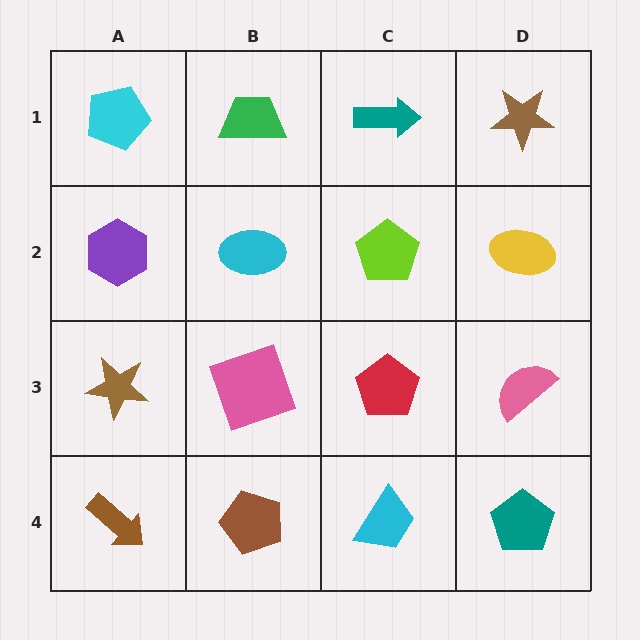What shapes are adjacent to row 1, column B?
A cyan ellipse (row 2, column B), a cyan pentagon (row 1, column A), a teal arrow (row 1, column C).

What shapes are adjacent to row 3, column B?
A cyan ellipse (row 2, column B), a brown pentagon (row 4, column B), a brown star (row 3, column A), a red pentagon (row 3, column C).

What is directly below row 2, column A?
A brown star.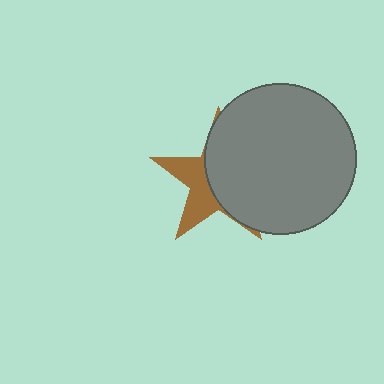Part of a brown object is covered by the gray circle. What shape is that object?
It is a star.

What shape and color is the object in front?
The object in front is a gray circle.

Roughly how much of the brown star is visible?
A small part of it is visible (roughly 38%).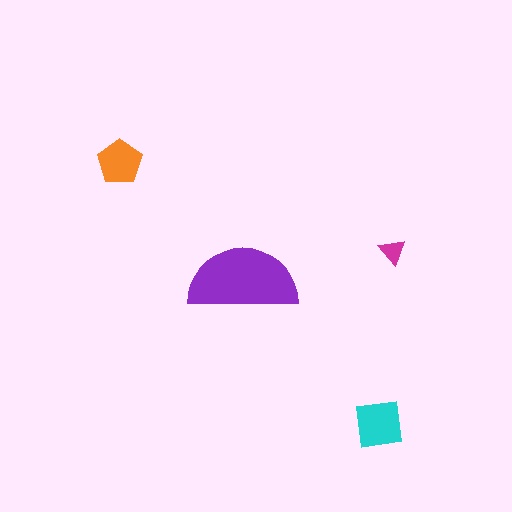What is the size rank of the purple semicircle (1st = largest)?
1st.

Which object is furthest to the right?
The magenta triangle is rightmost.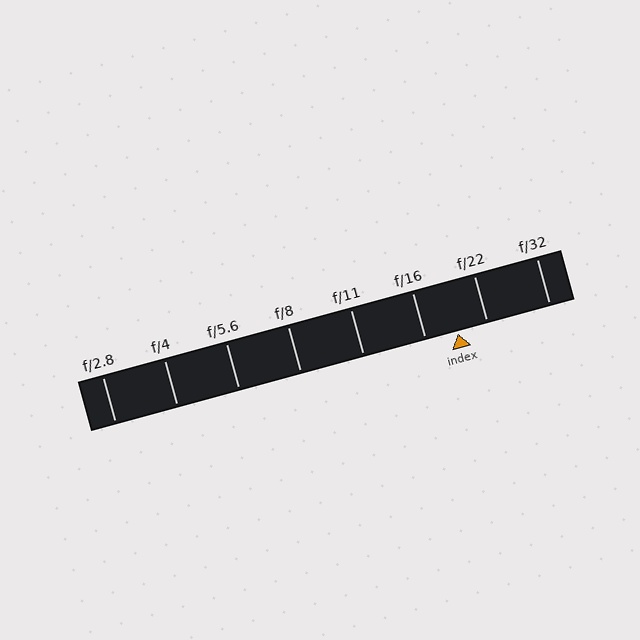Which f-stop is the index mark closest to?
The index mark is closest to f/22.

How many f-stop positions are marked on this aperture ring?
There are 8 f-stop positions marked.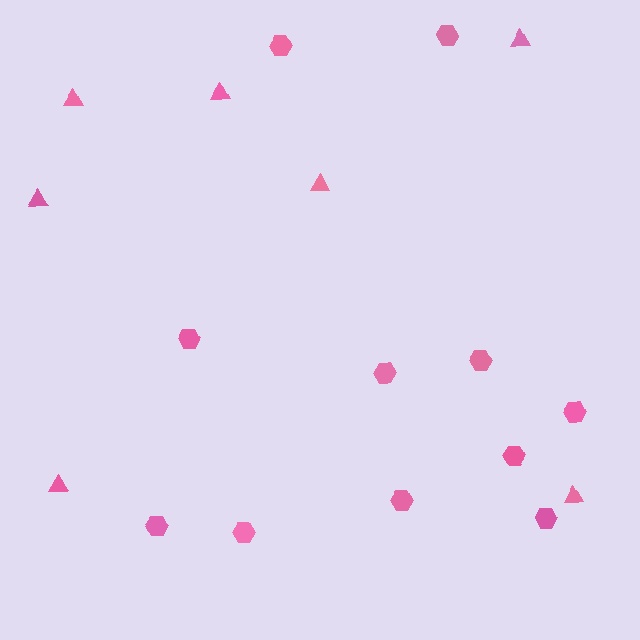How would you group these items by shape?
There are 2 groups: one group of hexagons (11) and one group of triangles (7).